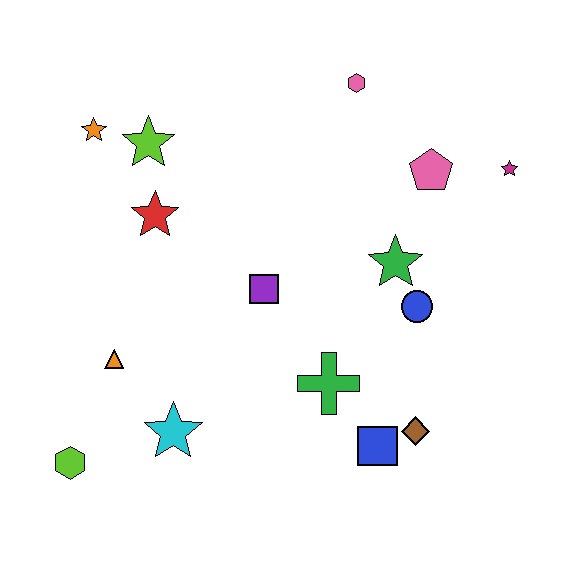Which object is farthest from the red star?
The magenta star is farthest from the red star.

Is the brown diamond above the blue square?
Yes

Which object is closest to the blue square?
The brown diamond is closest to the blue square.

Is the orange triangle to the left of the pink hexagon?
Yes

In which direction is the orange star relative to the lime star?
The orange star is to the left of the lime star.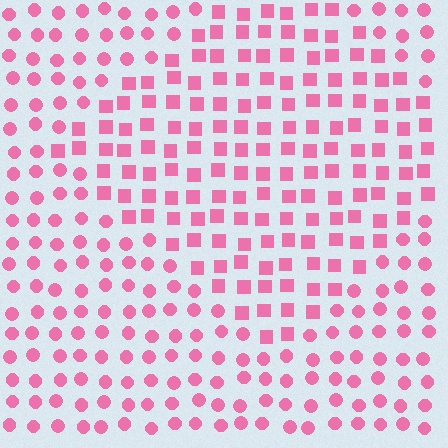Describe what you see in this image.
The image is filled with small pink elements arranged in a uniform grid. A diamond-shaped region contains squares, while the surrounding area contains circles. The boundary is defined purely by the change in element shape.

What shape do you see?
I see a diamond.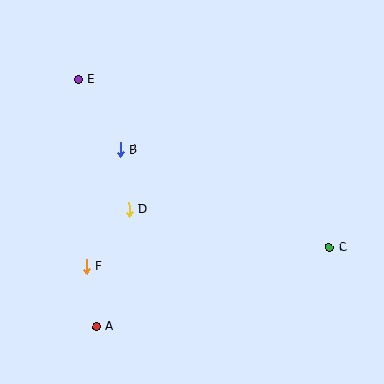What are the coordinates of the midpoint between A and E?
The midpoint between A and E is at (87, 203).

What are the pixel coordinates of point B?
Point B is at (120, 150).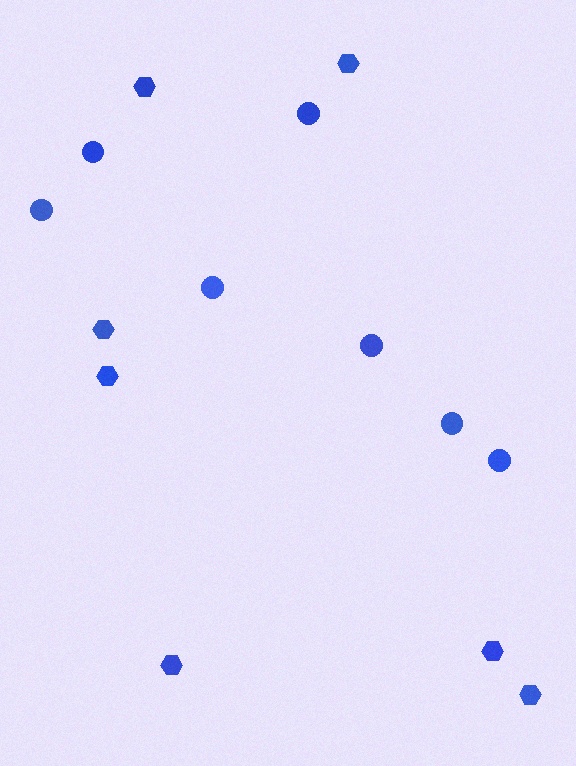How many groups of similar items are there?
There are 2 groups: one group of circles (7) and one group of hexagons (7).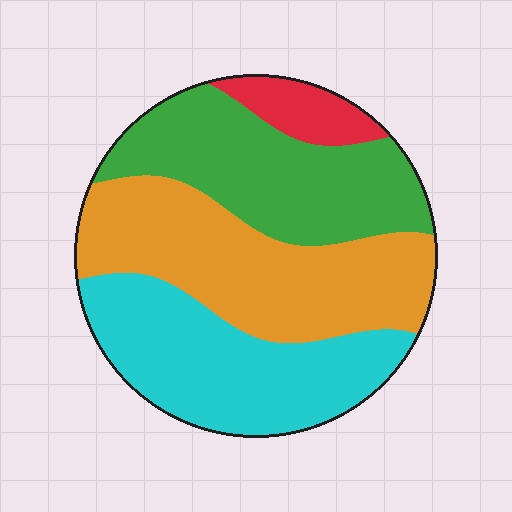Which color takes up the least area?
Red, at roughly 5%.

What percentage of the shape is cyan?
Cyan covers around 30% of the shape.